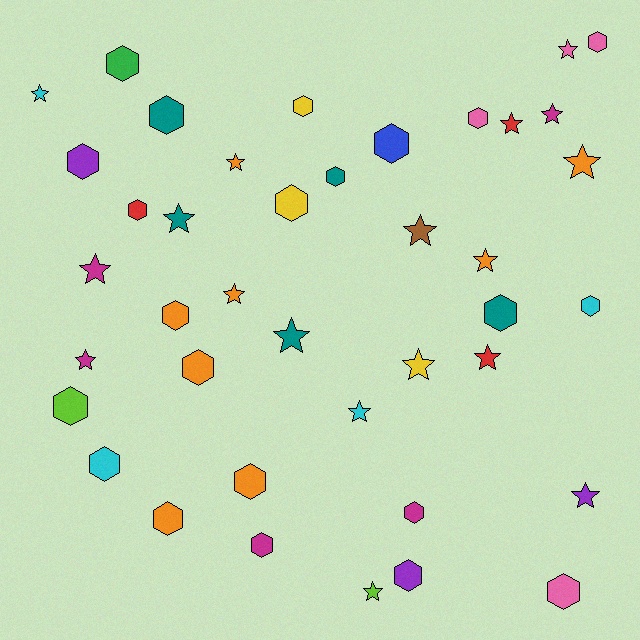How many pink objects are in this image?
There are 4 pink objects.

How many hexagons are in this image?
There are 22 hexagons.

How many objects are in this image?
There are 40 objects.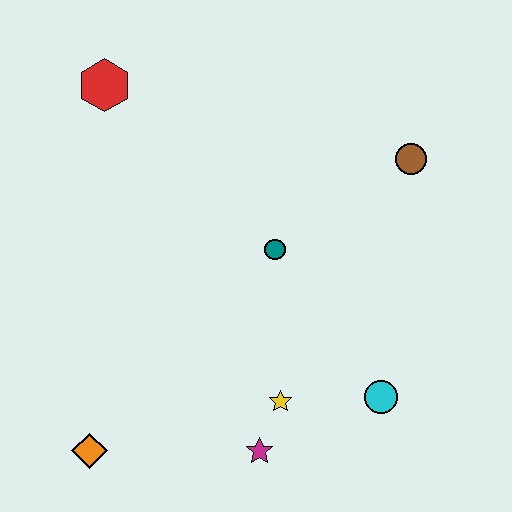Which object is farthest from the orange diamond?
The brown circle is farthest from the orange diamond.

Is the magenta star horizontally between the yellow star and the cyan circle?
No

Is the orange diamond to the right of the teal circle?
No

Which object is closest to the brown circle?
The teal circle is closest to the brown circle.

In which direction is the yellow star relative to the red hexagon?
The yellow star is below the red hexagon.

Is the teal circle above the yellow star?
Yes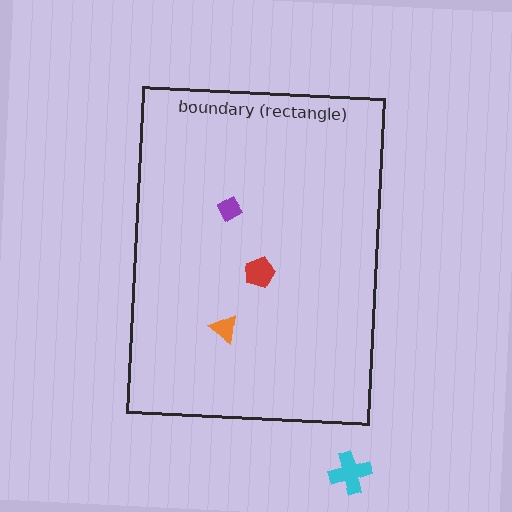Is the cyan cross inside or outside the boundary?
Outside.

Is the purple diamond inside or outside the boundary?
Inside.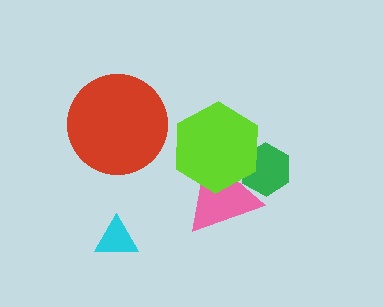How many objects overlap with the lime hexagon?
2 objects overlap with the lime hexagon.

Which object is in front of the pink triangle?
The lime hexagon is in front of the pink triangle.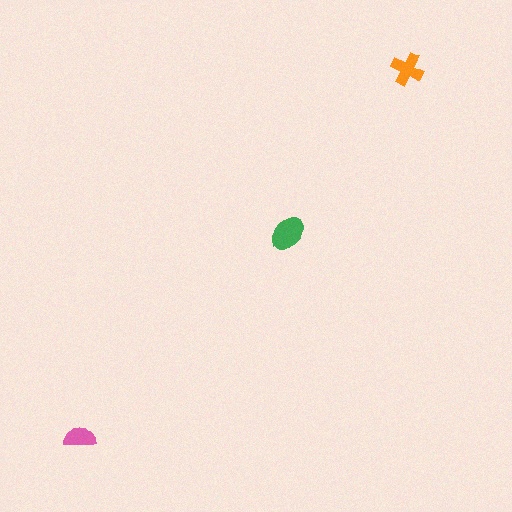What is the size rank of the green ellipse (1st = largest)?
1st.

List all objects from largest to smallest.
The green ellipse, the orange cross, the pink semicircle.